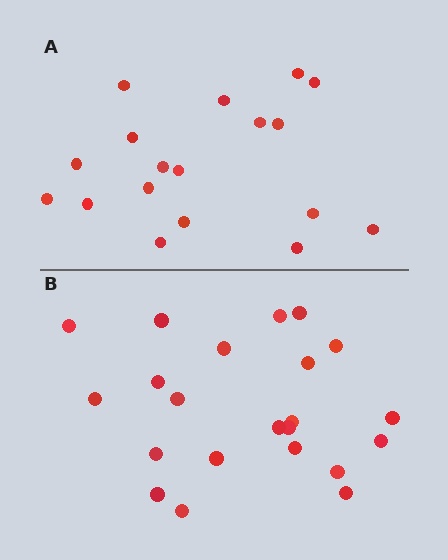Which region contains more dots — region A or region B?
Region B (the bottom region) has more dots.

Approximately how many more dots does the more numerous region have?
Region B has about 4 more dots than region A.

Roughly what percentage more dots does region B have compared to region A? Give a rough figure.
About 20% more.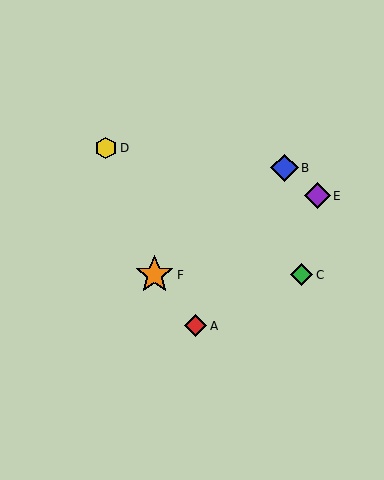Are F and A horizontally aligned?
No, F is at y≈275 and A is at y≈326.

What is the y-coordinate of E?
Object E is at y≈196.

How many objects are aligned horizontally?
2 objects (C, F) are aligned horizontally.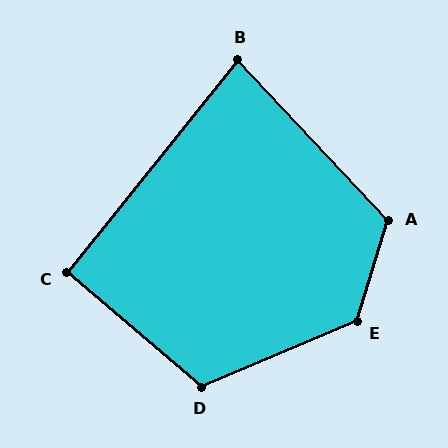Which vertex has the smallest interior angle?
B, at approximately 82 degrees.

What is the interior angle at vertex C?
Approximately 91 degrees (approximately right).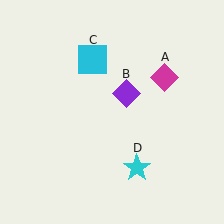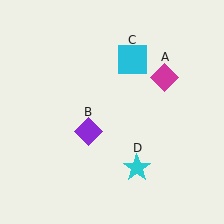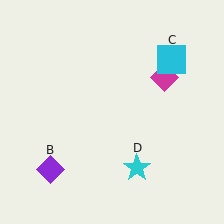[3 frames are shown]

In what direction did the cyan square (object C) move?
The cyan square (object C) moved right.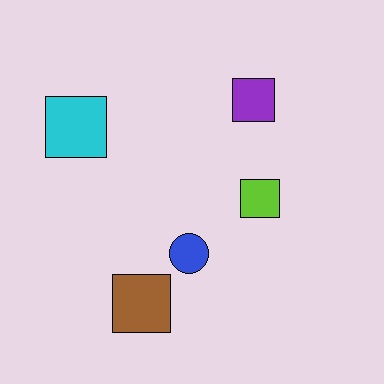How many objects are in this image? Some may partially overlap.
There are 5 objects.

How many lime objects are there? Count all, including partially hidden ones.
There is 1 lime object.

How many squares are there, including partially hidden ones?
There are 4 squares.